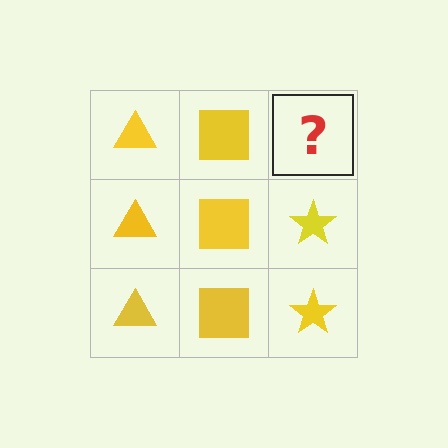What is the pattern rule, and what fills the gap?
The rule is that each column has a consistent shape. The gap should be filled with a yellow star.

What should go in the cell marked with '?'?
The missing cell should contain a yellow star.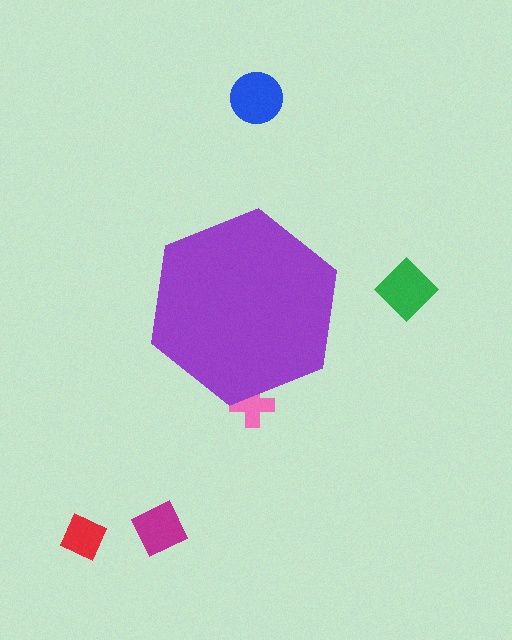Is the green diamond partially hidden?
No, the green diamond is fully visible.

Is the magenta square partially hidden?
No, the magenta square is fully visible.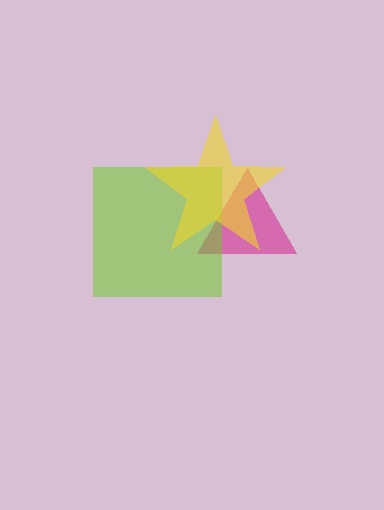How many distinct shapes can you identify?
There are 3 distinct shapes: a magenta triangle, a lime square, a yellow star.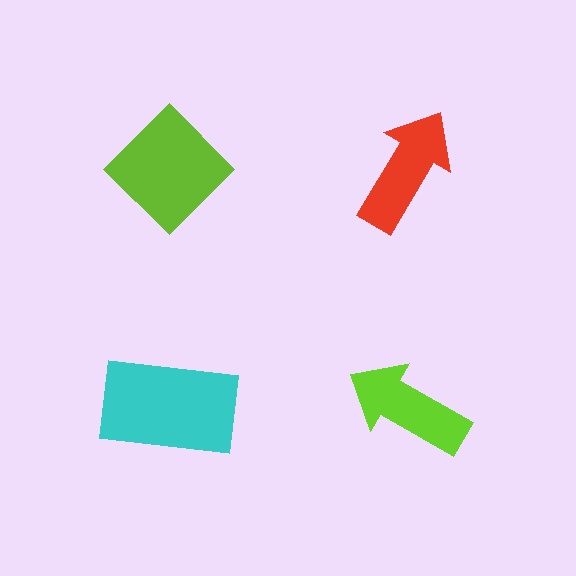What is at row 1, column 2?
A red arrow.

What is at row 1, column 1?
A lime diamond.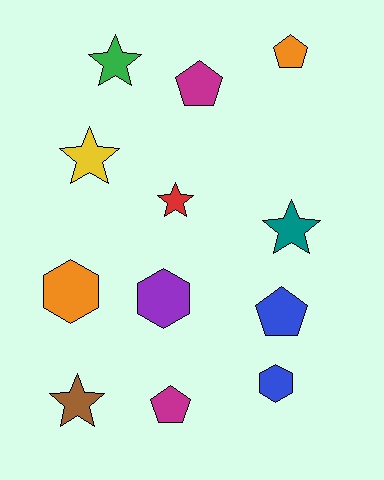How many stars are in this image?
There are 5 stars.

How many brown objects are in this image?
There is 1 brown object.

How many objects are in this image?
There are 12 objects.